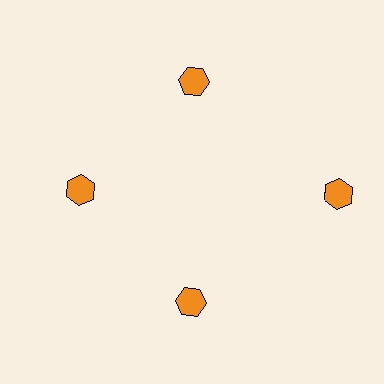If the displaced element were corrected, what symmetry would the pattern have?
It would have 4-fold rotational symmetry — the pattern would map onto itself every 90 degrees.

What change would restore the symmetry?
The symmetry would be restored by moving it inward, back onto the ring so that all 4 hexagons sit at equal angles and equal distance from the center.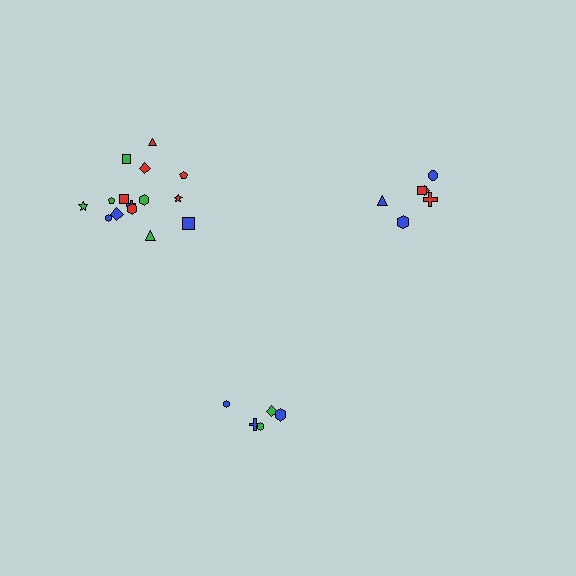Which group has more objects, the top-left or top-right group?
The top-left group.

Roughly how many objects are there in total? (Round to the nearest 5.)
Roughly 25 objects in total.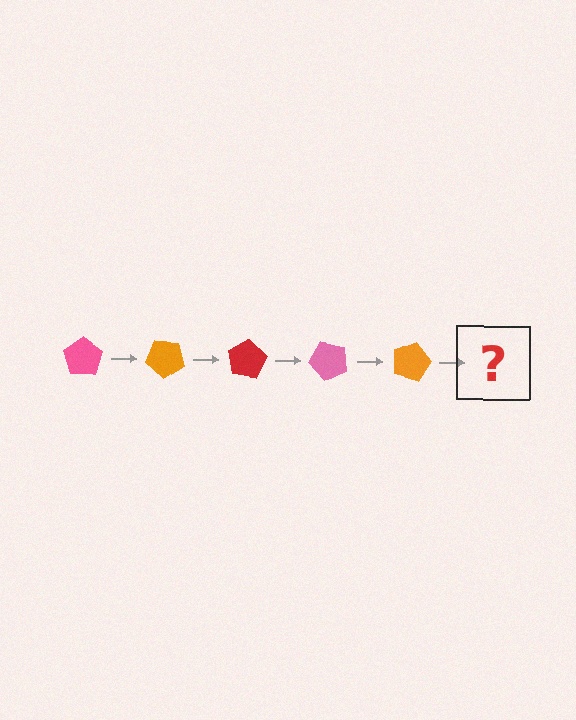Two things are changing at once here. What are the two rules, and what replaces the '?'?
The two rules are that it rotates 40 degrees each step and the color cycles through pink, orange, and red. The '?' should be a red pentagon, rotated 200 degrees from the start.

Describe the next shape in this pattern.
It should be a red pentagon, rotated 200 degrees from the start.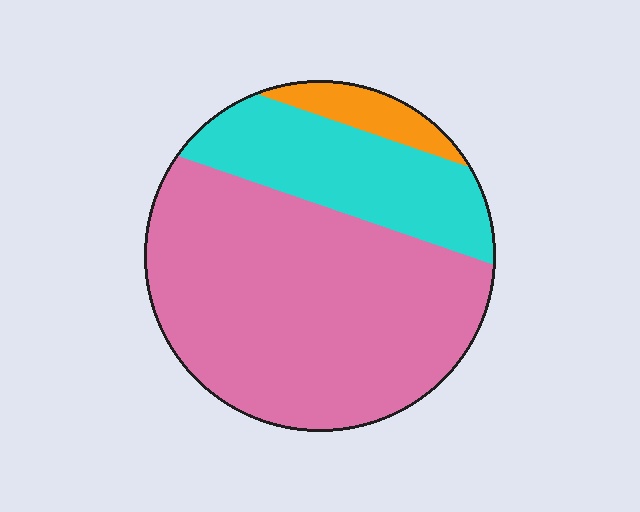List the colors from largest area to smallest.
From largest to smallest: pink, cyan, orange.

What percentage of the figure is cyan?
Cyan covers about 25% of the figure.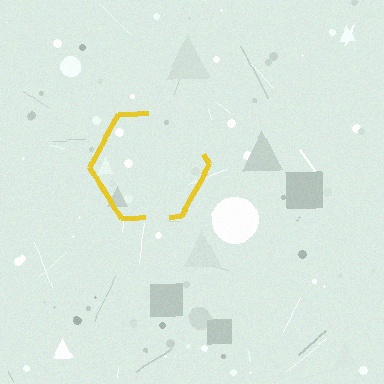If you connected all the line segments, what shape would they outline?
They would outline a hexagon.